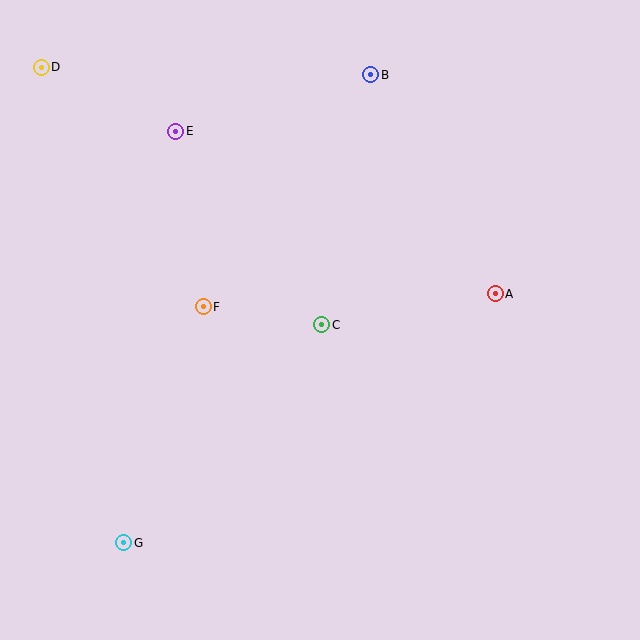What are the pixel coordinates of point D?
Point D is at (41, 67).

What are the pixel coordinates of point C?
Point C is at (322, 325).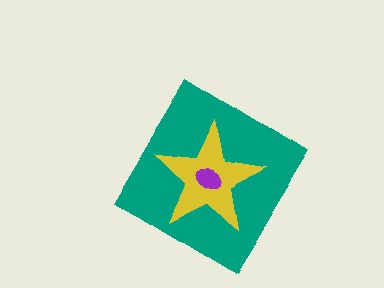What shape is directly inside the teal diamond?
The yellow star.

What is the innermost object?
The purple ellipse.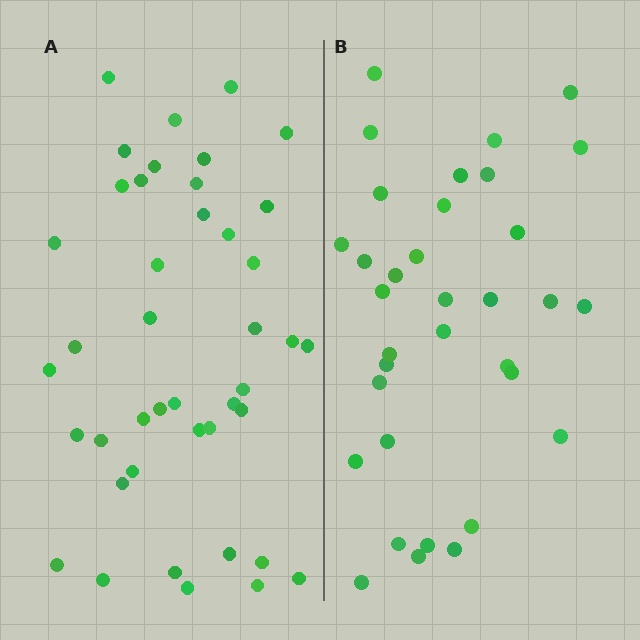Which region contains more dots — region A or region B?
Region A (the left region) has more dots.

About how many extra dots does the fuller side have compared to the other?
Region A has roughly 8 or so more dots than region B.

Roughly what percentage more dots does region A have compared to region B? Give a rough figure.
About 25% more.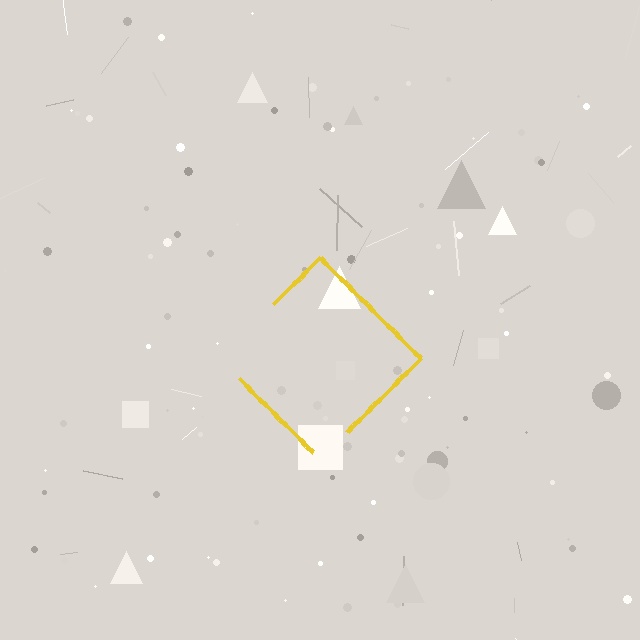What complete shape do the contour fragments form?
The contour fragments form a diamond.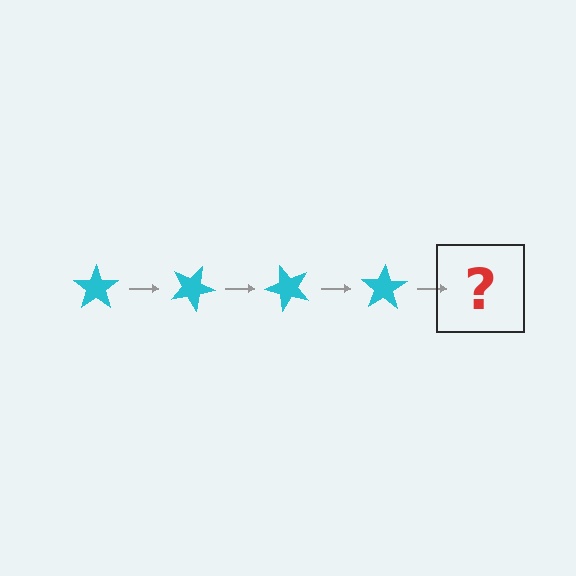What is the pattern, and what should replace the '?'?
The pattern is that the star rotates 25 degrees each step. The '?' should be a cyan star rotated 100 degrees.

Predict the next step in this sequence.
The next step is a cyan star rotated 100 degrees.